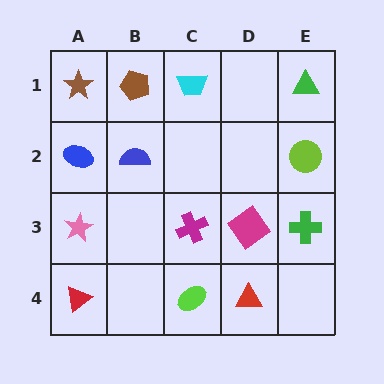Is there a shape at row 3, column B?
No, that cell is empty.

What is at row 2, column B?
A blue semicircle.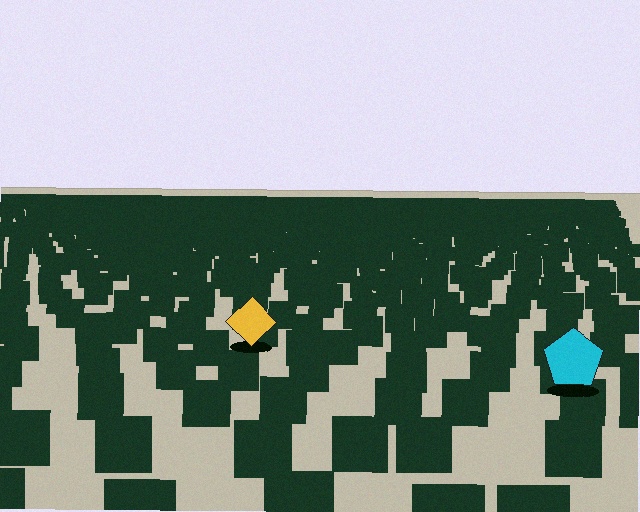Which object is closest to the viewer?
The cyan pentagon is closest. The texture marks near it are larger and more spread out.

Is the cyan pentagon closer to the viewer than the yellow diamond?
Yes. The cyan pentagon is closer — you can tell from the texture gradient: the ground texture is coarser near it.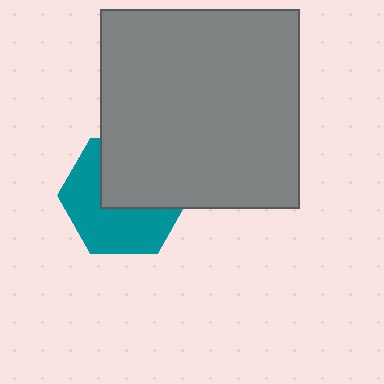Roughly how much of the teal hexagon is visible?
About half of it is visible (roughly 52%).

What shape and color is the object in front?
The object in front is a gray square.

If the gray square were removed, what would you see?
You would see the complete teal hexagon.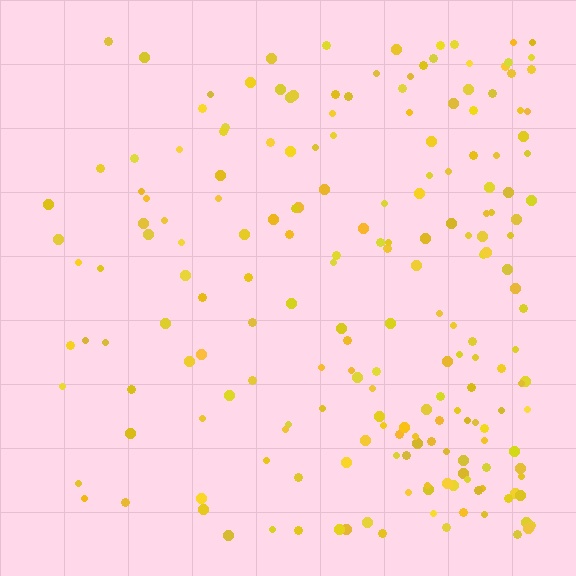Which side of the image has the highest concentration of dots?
The right.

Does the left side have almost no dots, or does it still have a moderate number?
Still a moderate number, just noticeably fewer than the right.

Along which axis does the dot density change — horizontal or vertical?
Horizontal.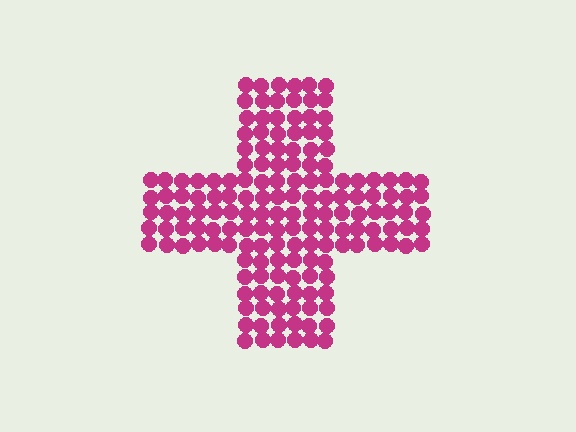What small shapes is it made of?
It is made of small circles.